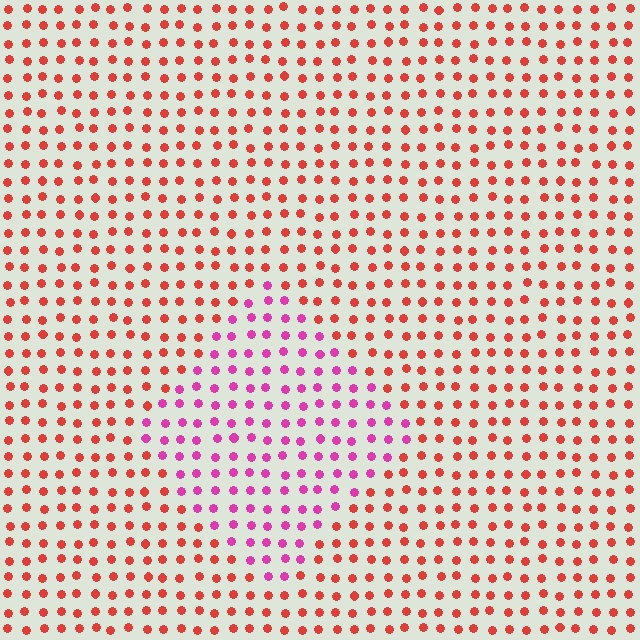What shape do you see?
I see a diamond.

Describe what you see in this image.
The image is filled with small red elements in a uniform arrangement. A diamond-shaped region is visible where the elements are tinted to a slightly different hue, forming a subtle color boundary.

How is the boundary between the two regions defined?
The boundary is defined purely by a slight shift in hue (about 44 degrees). Spacing, size, and orientation are identical on both sides.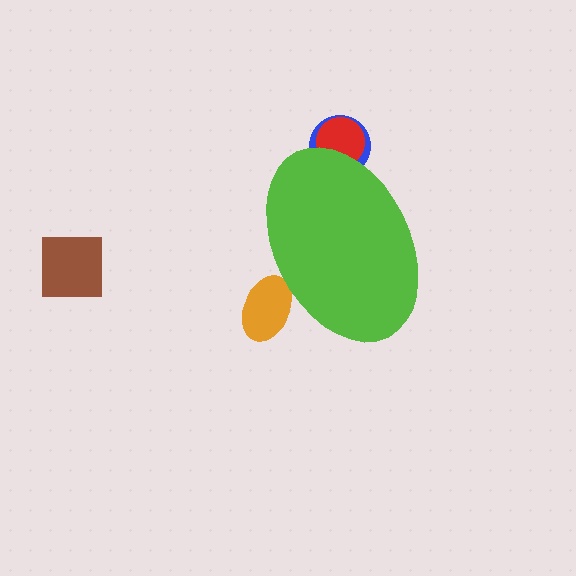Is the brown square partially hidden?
No, the brown square is fully visible.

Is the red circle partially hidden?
Yes, the red circle is partially hidden behind the lime ellipse.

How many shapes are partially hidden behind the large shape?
3 shapes are partially hidden.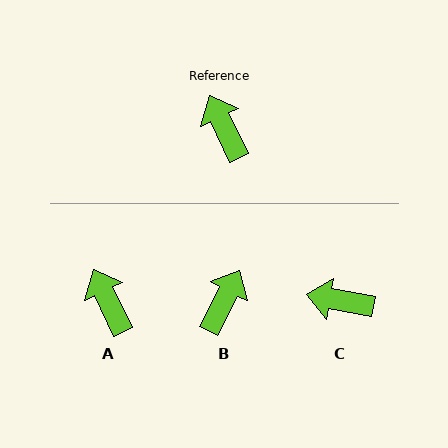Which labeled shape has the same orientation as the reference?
A.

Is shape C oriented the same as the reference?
No, it is off by about 54 degrees.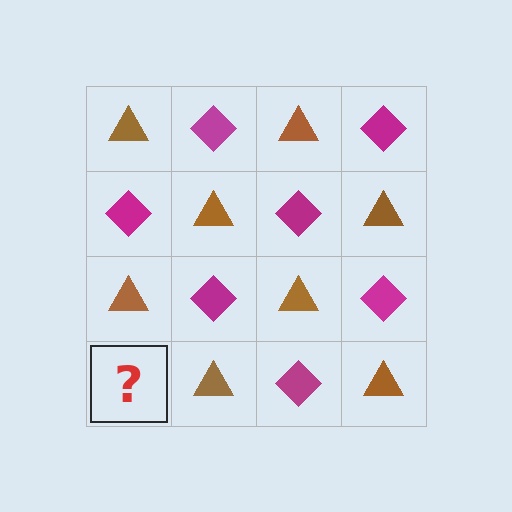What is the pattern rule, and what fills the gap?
The rule is that it alternates brown triangle and magenta diamond in a checkerboard pattern. The gap should be filled with a magenta diamond.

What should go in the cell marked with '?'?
The missing cell should contain a magenta diamond.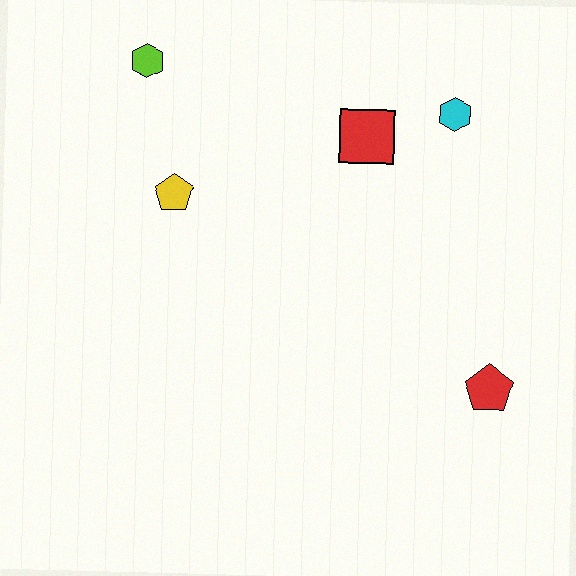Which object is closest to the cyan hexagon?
The red square is closest to the cyan hexagon.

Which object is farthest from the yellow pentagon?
The red pentagon is farthest from the yellow pentagon.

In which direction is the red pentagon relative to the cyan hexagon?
The red pentagon is below the cyan hexagon.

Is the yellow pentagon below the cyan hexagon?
Yes